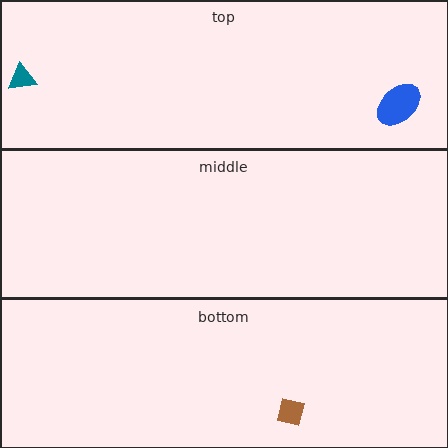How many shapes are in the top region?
2.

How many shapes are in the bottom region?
1.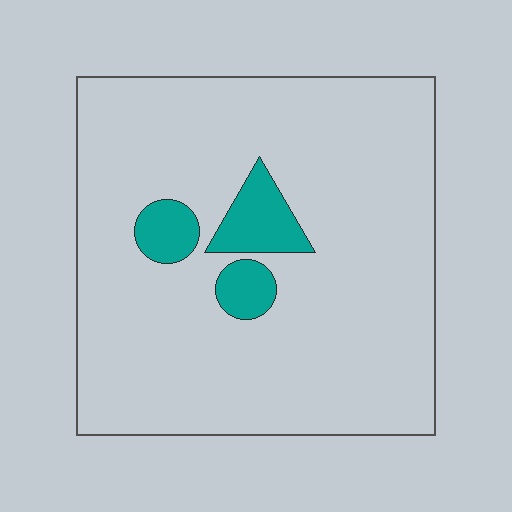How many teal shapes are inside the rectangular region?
3.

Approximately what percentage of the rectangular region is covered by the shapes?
Approximately 10%.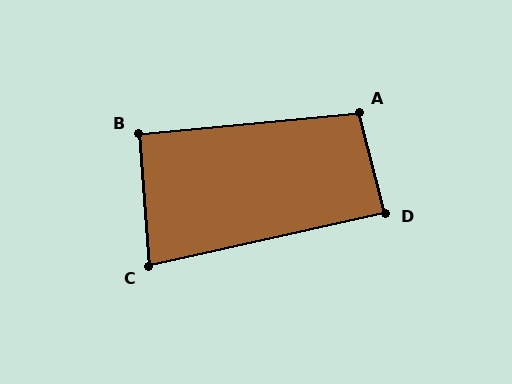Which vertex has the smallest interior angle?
C, at approximately 81 degrees.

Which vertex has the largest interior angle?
A, at approximately 99 degrees.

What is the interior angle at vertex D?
Approximately 89 degrees (approximately right).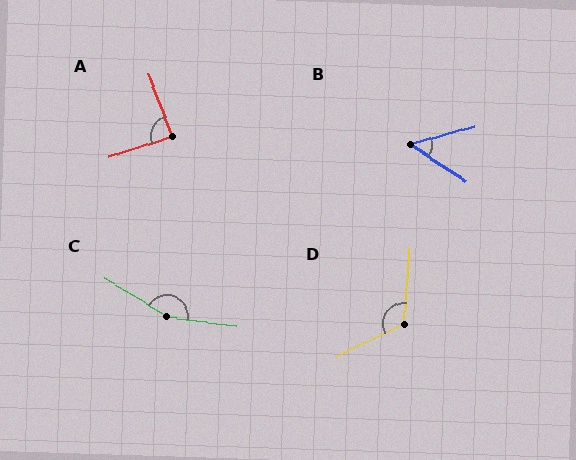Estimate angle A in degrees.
Approximately 87 degrees.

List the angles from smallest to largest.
B (48°), A (87°), D (121°), C (157°).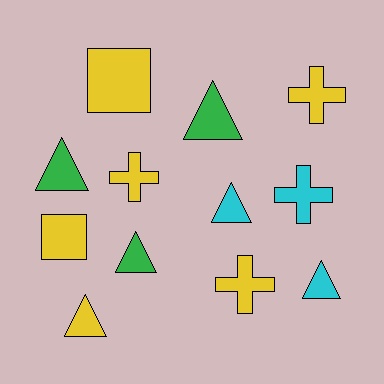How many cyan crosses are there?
There is 1 cyan cross.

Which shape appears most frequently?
Triangle, with 6 objects.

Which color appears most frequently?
Yellow, with 6 objects.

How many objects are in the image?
There are 12 objects.